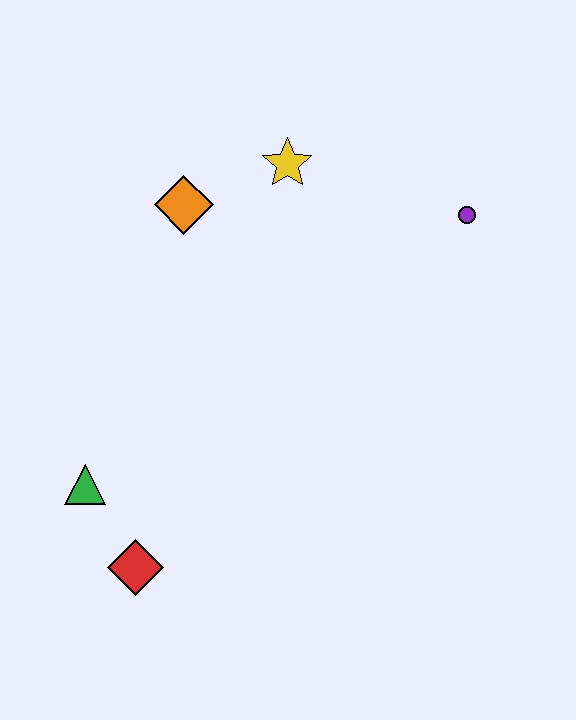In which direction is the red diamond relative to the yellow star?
The red diamond is below the yellow star.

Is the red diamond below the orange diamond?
Yes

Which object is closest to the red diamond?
The green triangle is closest to the red diamond.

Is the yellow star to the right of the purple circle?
No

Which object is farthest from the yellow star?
The red diamond is farthest from the yellow star.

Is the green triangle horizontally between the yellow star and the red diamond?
No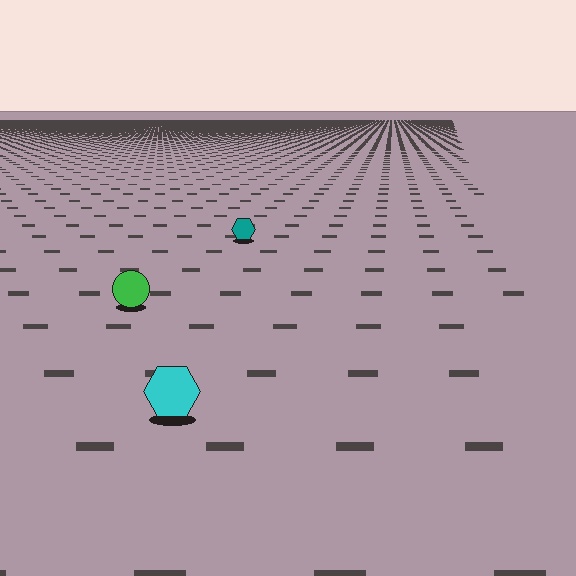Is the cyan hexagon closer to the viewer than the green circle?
Yes. The cyan hexagon is closer — you can tell from the texture gradient: the ground texture is coarser near it.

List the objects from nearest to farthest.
From nearest to farthest: the cyan hexagon, the green circle, the teal hexagon.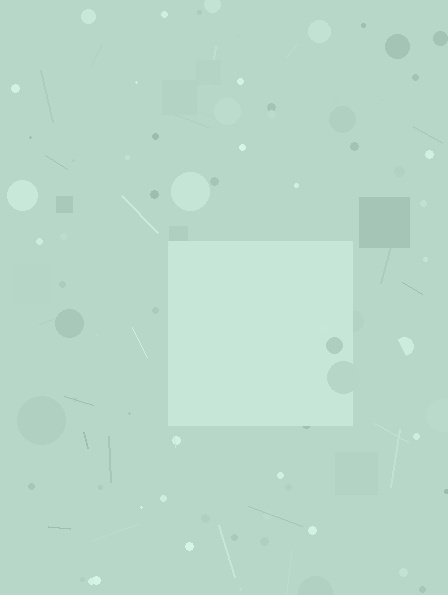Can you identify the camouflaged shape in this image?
The camouflaged shape is a square.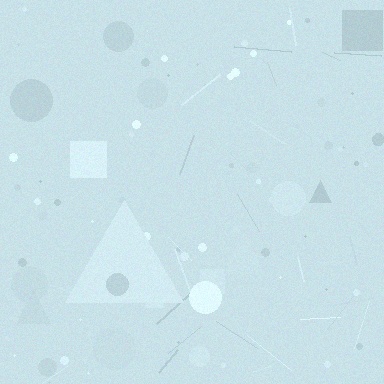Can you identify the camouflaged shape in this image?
The camouflaged shape is a triangle.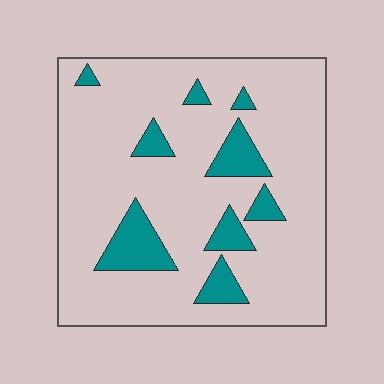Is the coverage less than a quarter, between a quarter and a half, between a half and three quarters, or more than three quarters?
Less than a quarter.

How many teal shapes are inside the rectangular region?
9.